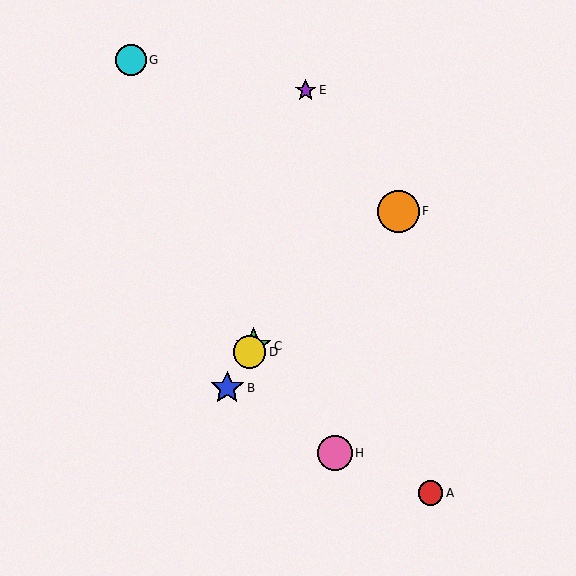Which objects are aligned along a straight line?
Objects B, C, D are aligned along a straight line.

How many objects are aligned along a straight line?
3 objects (B, C, D) are aligned along a straight line.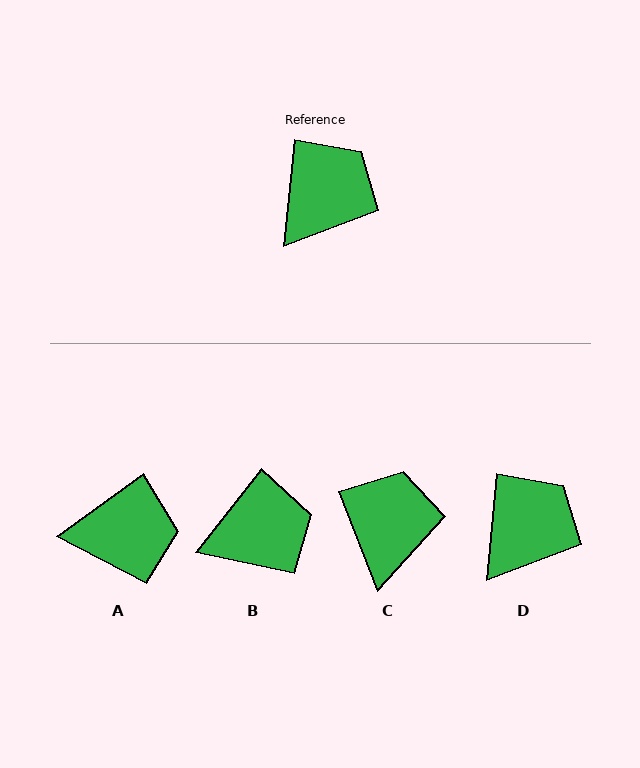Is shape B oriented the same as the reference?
No, it is off by about 33 degrees.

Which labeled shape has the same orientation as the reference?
D.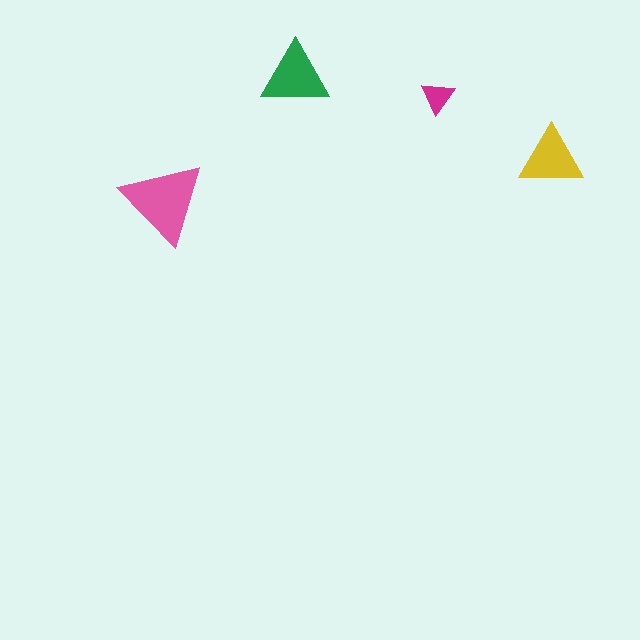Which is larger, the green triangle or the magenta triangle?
The green one.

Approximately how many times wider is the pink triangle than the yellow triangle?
About 1.5 times wider.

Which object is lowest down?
The pink triangle is bottommost.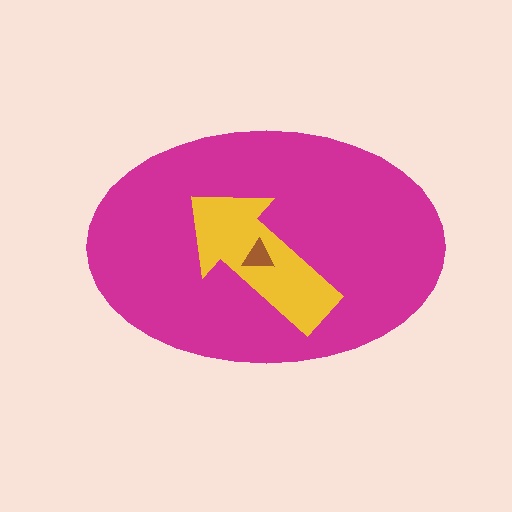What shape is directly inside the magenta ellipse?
The yellow arrow.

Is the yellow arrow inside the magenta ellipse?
Yes.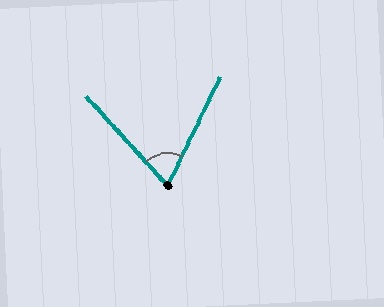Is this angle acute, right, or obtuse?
It is acute.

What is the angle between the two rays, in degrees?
Approximately 68 degrees.